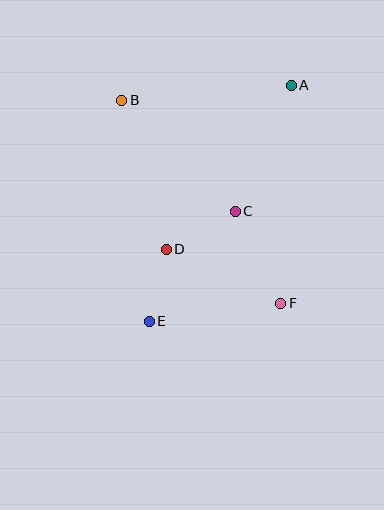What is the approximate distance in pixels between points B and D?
The distance between B and D is approximately 155 pixels.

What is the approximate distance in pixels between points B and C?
The distance between B and C is approximately 159 pixels.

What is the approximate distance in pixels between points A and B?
The distance between A and B is approximately 170 pixels.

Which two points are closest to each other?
Points D and E are closest to each other.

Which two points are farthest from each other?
Points A and E are farthest from each other.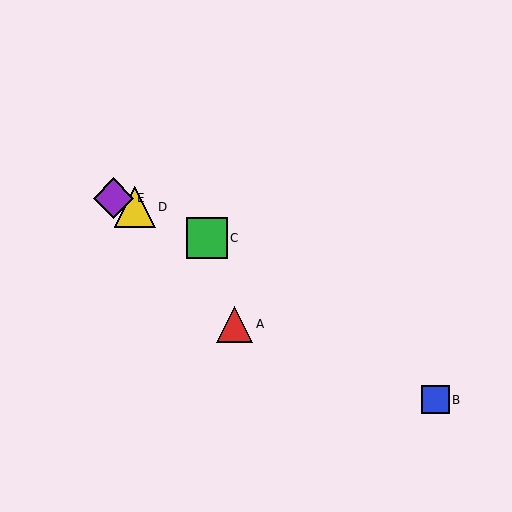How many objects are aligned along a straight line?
3 objects (C, D, E) are aligned along a straight line.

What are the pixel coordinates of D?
Object D is at (135, 207).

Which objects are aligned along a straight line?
Objects C, D, E are aligned along a straight line.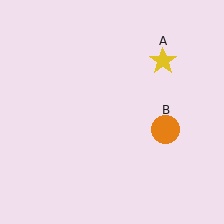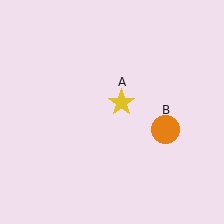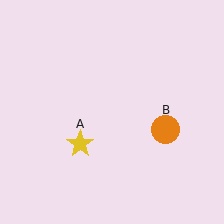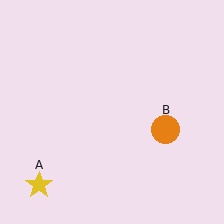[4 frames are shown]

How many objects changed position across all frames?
1 object changed position: yellow star (object A).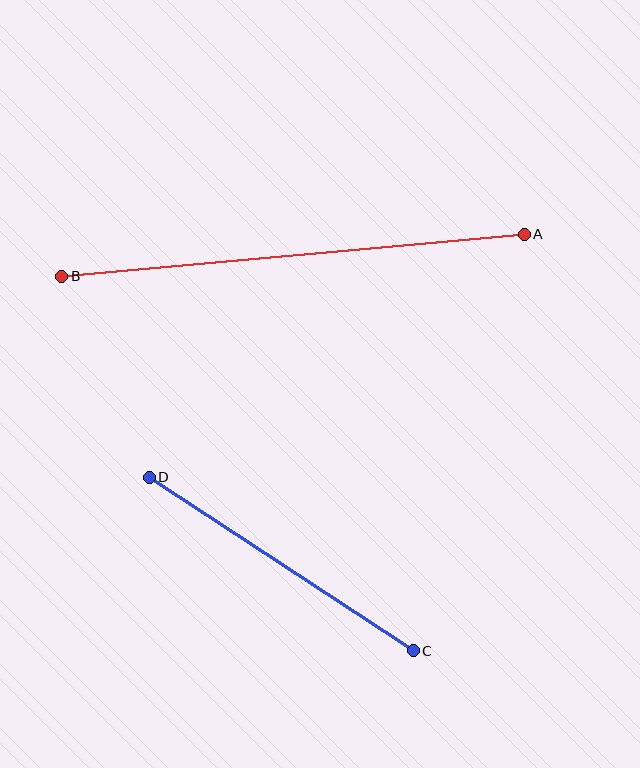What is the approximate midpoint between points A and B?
The midpoint is at approximately (293, 255) pixels.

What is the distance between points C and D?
The distance is approximately 316 pixels.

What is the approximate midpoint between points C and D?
The midpoint is at approximately (281, 564) pixels.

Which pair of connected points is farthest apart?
Points A and B are farthest apart.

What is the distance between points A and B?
The distance is approximately 465 pixels.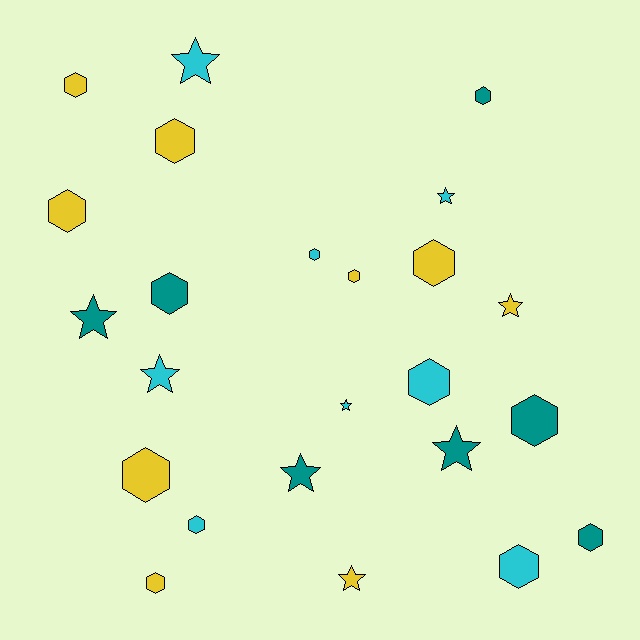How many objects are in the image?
There are 24 objects.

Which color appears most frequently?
Yellow, with 9 objects.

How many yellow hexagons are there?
There are 7 yellow hexagons.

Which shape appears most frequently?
Hexagon, with 15 objects.